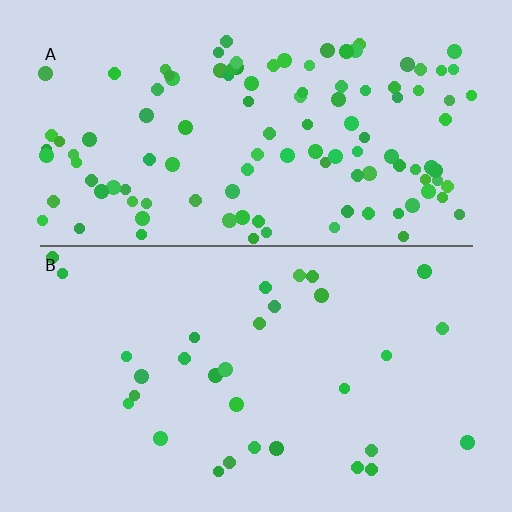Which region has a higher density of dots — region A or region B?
A (the top).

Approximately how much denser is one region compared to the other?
Approximately 3.6× — region A over region B.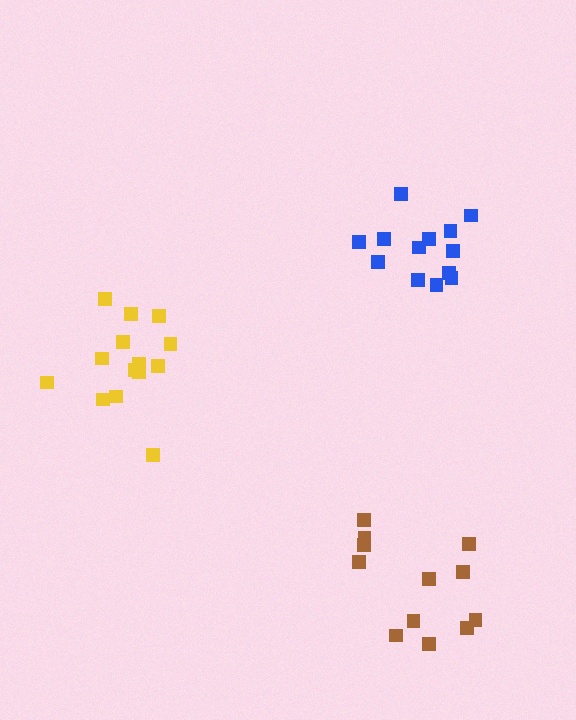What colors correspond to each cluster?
The clusters are colored: yellow, brown, blue.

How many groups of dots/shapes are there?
There are 3 groups.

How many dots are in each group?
Group 1: 14 dots, Group 2: 12 dots, Group 3: 13 dots (39 total).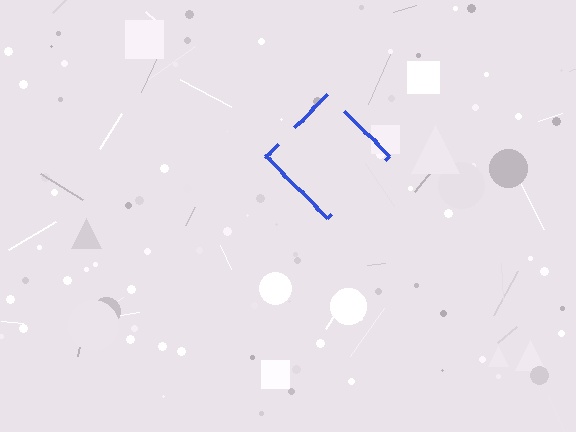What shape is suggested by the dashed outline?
The dashed outline suggests a diamond.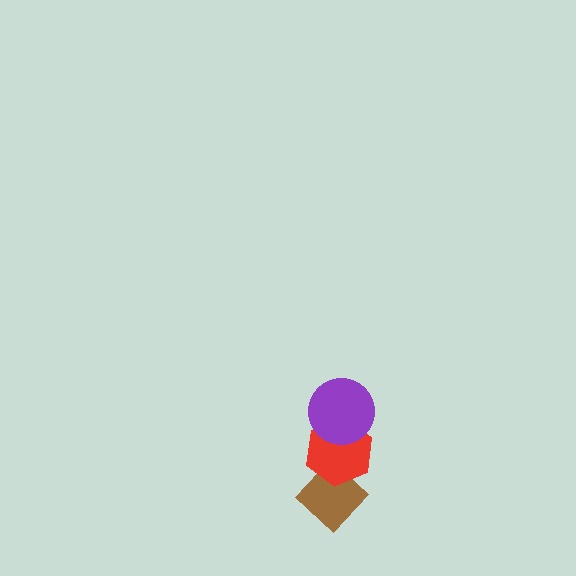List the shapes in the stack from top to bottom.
From top to bottom: the purple circle, the red hexagon, the brown diamond.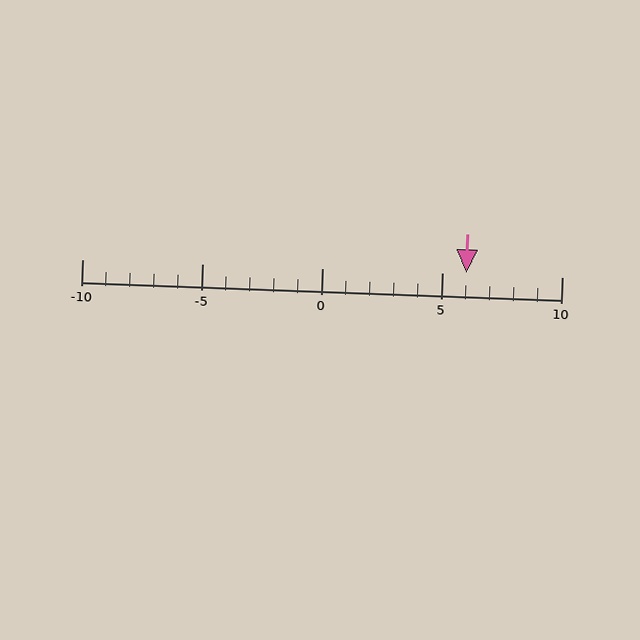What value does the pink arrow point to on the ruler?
The pink arrow points to approximately 6.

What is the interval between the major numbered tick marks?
The major tick marks are spaced 5 units apart.